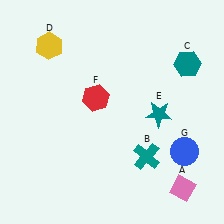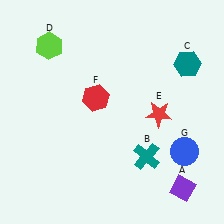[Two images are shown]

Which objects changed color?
A changed from pink to purple. D changed from yellow to lime. E changed from teal to red.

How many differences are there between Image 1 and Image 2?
There are 3 differences between the two images.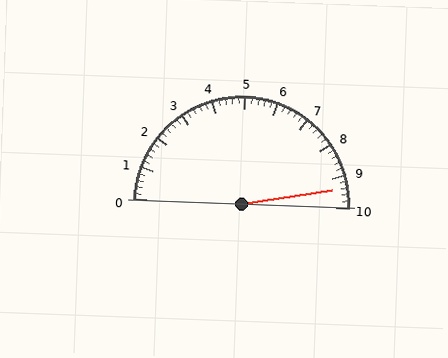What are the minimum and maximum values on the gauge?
The gauge ranges from 0 to 10.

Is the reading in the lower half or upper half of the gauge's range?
The reading is in the upper half of the range (0 to 10).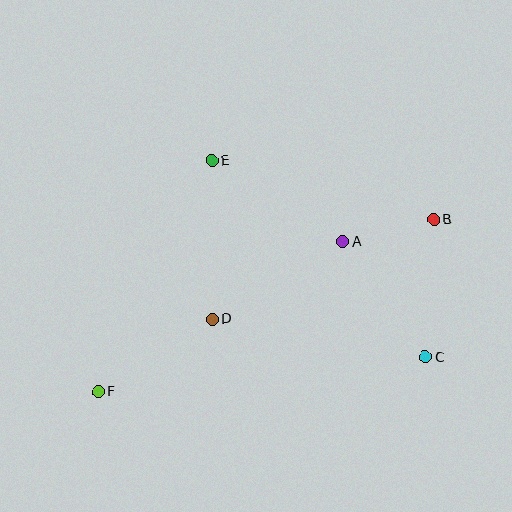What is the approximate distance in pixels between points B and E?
The distance between B and E is approximately 230 pixels.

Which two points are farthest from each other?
Points B and F are farthest from each other.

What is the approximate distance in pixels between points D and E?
The distance between D and E is approximately 158 pixels.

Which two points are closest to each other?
Points A and B are closest to each other.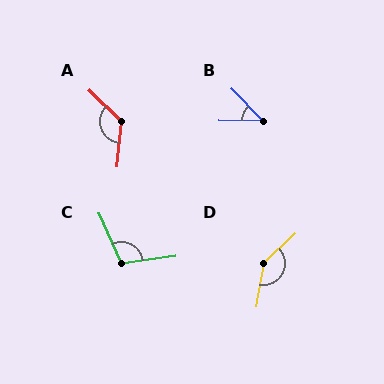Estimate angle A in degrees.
Approximately 127 degrees.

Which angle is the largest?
D, at approximately 143 degrees.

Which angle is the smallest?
B, at approximately 45 degrees.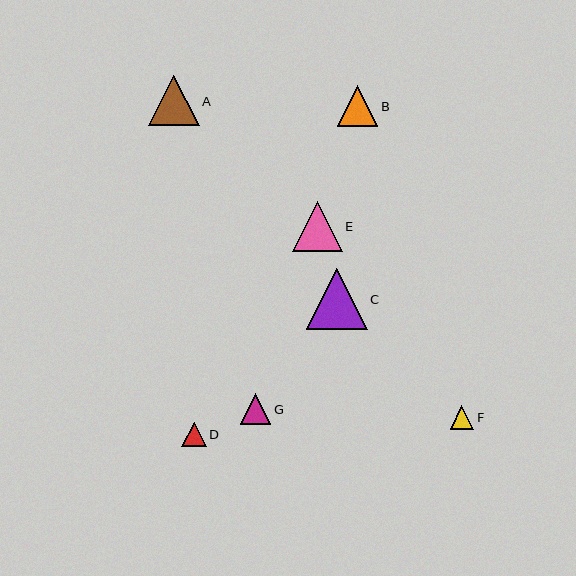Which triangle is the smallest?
Triangle F is the smallest with a size of approximately 23 pixels.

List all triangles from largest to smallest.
From largest to smallest: C, A, E, B, G, D, F.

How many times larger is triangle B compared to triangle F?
Triangle B is approximately 1.8 times the size of triangle F.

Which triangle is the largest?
Triangle C is the largest with a size of approximately 61 pixels.